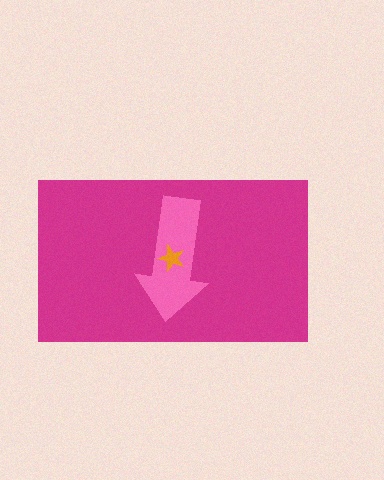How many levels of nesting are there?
3.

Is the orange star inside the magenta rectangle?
Yes.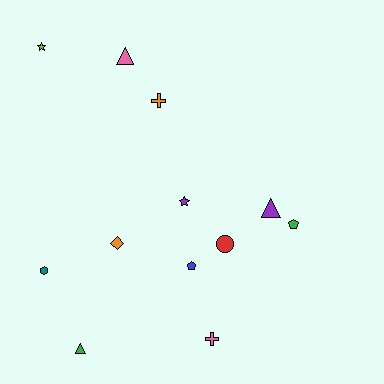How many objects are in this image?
There are 12 objects.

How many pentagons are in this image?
There are 2 pentagons.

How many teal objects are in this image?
There is 1 teal object.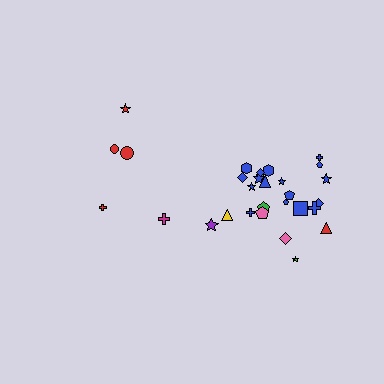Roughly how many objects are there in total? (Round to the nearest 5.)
Roughly 30 objects in total.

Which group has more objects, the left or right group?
The right group.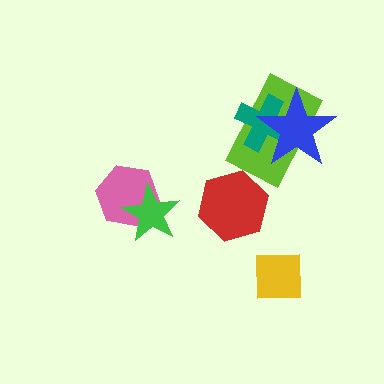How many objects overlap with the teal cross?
2 objects overlap with the teal cross.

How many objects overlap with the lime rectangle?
2 objects overlap with the lime rectangle.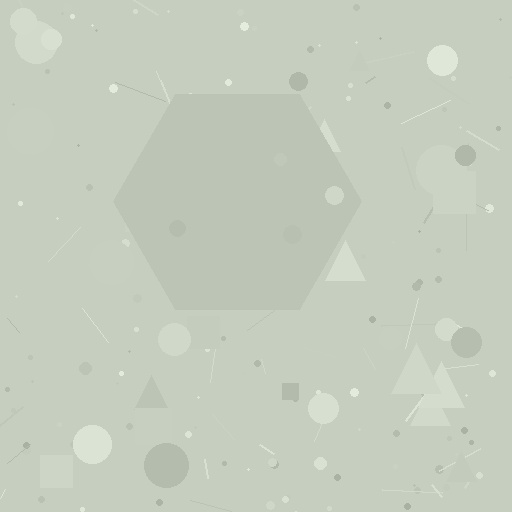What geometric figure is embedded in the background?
A hexagon is embedded in the background.